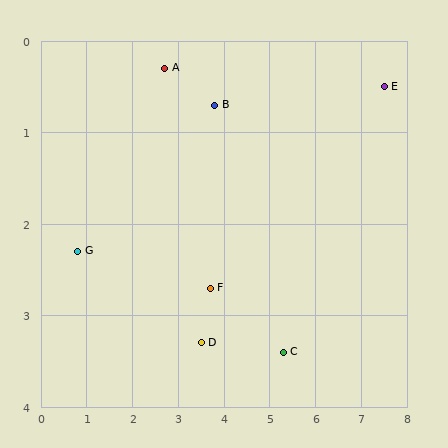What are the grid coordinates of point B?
Point B is at approximately (3.8, 0.7).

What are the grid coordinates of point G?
Point G is at approximately (0.8, 2.3).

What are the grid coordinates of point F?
Point F is at approximately (3.7, 2.7).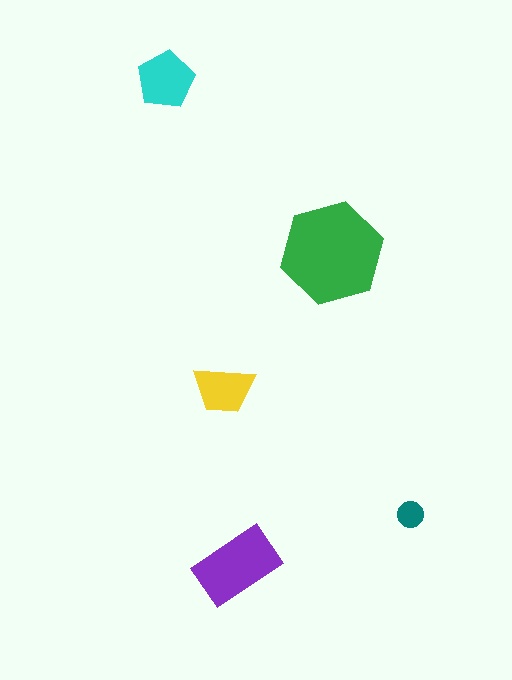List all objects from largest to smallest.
The green hexagon, the purple rectangle, the cyan pentagon, the yellow trapezoid, the teal circle.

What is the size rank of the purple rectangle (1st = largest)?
2nd.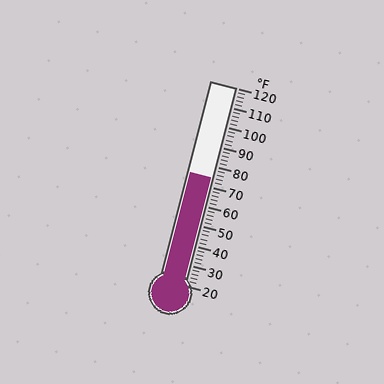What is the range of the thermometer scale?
The thermometer scale ranges from 20°F to 120°F.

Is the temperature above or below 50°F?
The temperature is above 50°F.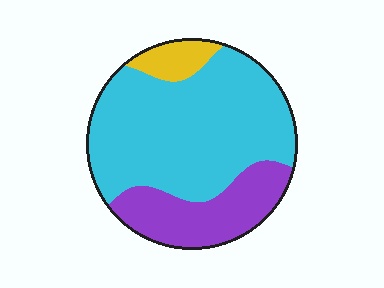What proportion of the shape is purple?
Purple covers about 25% of the shape.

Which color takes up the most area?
Cyan, at roughly 65%.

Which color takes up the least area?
Yellow, at roughly 10%.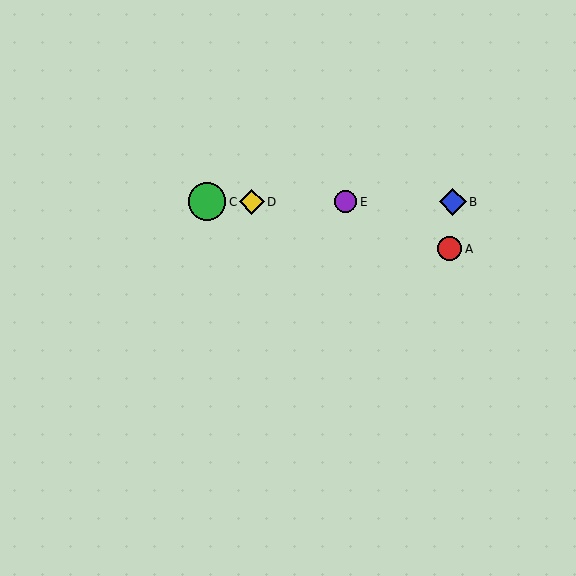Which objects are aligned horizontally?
Objects B, C, D, E are aligned horizontally.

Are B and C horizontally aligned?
Yes, both are at y≈202.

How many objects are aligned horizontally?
4 objects (B, C, D, E) are aligned horizontally.